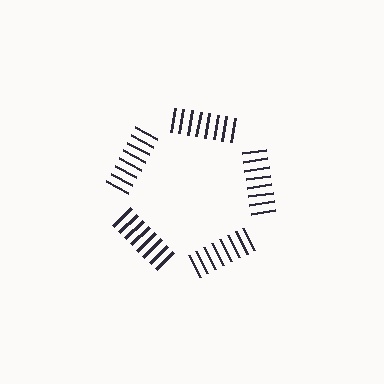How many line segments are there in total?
40 — 8 along each of the 5 edges.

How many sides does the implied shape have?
5 sides — the line-ends trace a pentagon.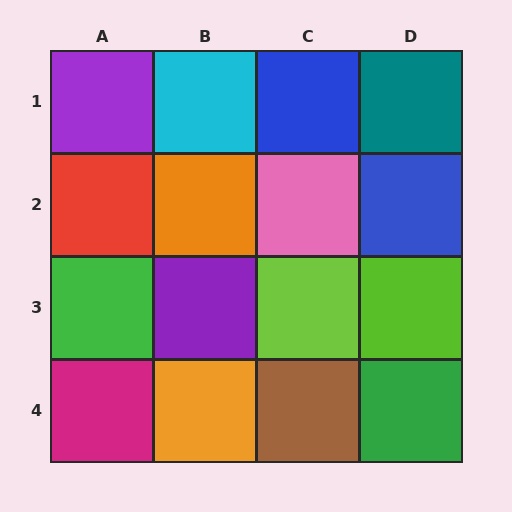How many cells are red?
1 cell is red.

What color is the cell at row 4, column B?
Orange.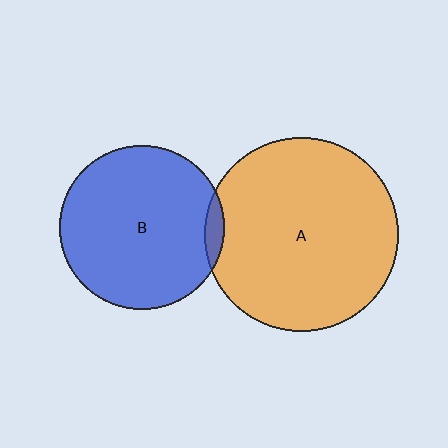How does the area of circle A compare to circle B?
Approximately 1.4 times.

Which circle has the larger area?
Circle A (orange).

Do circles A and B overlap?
Yes.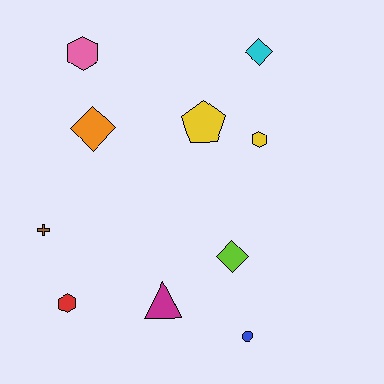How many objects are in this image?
There are 10 objects.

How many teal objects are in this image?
There are no teal objects.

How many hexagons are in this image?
There are 3 hexagons.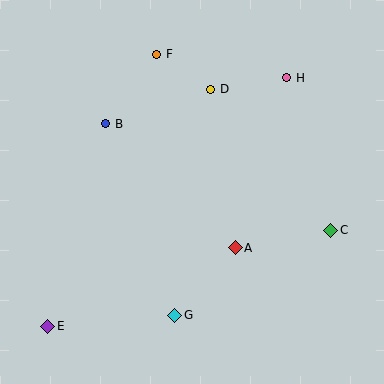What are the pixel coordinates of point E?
Point E is at (48, 326).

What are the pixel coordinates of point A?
Point A is at (235, 248).